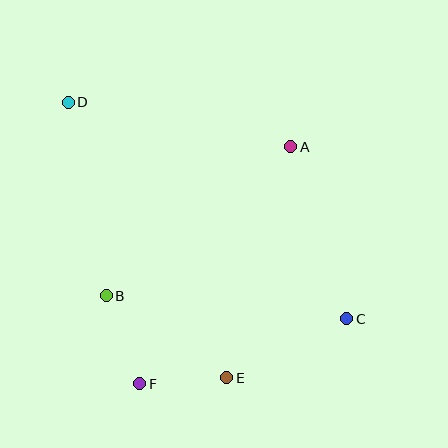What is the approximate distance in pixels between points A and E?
The distance between A and E is approximately 240 pixels.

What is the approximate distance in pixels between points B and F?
The distance between B and F is approximately 94 pixels.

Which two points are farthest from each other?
Points C and D are farthest from each other.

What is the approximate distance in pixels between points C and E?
The distance between C and E is approximately 134 pixels.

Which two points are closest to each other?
Points E and F are closest to each other.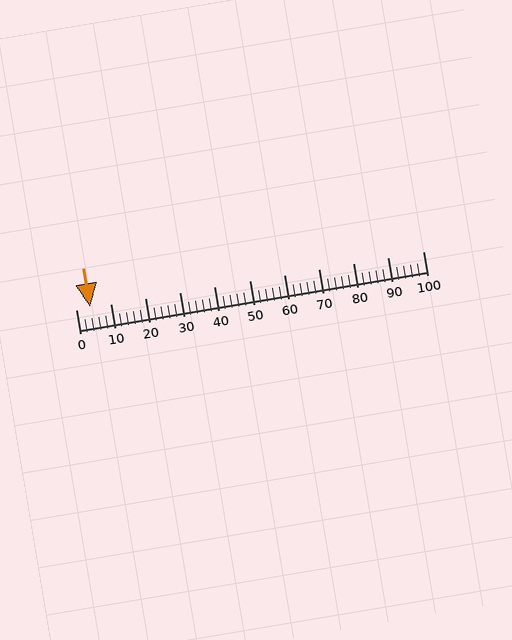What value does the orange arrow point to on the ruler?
The orange arrow points to approximately 4.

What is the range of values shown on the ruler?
The ruler shows values from 0 to 100.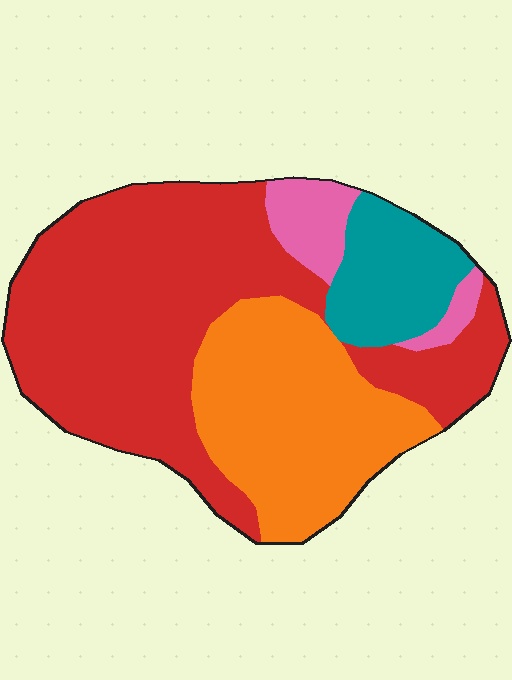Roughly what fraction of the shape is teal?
Teal covers roughly 10% of the shape.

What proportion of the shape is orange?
Orange takes up about one quarter (1/4) of the shape.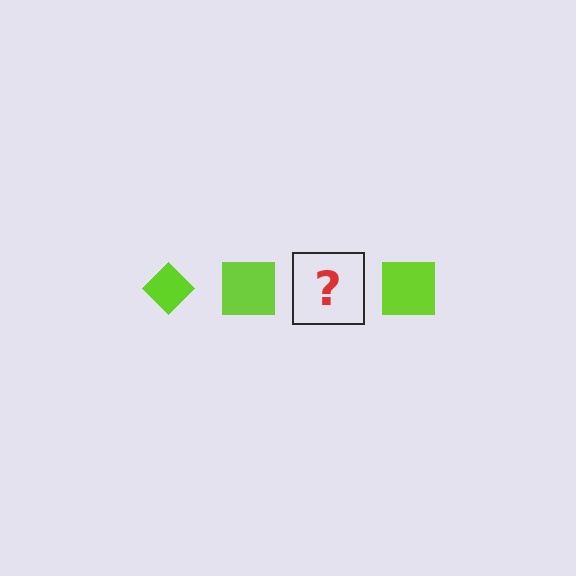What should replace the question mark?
The question mark should be replaced with a lime diamond.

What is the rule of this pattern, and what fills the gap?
The rule is that the pattern cycles through diamond, square shapes in lime. The gap should be filled with a lime diamond.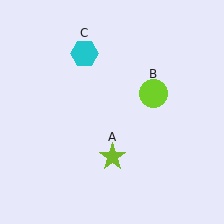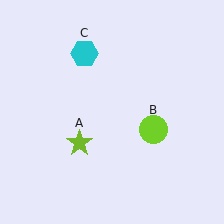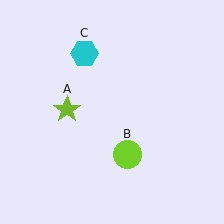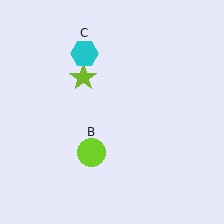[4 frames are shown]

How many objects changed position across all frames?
2 objects changed position: lime star (object A), lime circle (object B).